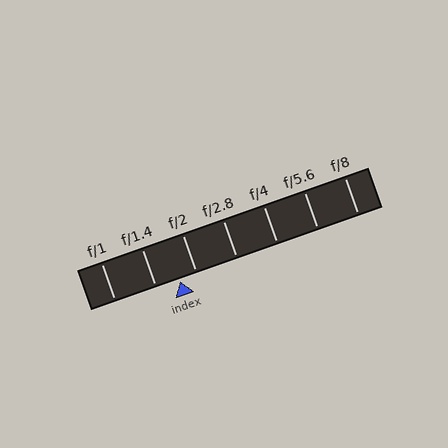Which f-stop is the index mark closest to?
The index mark is closest to f/2.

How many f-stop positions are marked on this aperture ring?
There are 7 f-stop positions marked.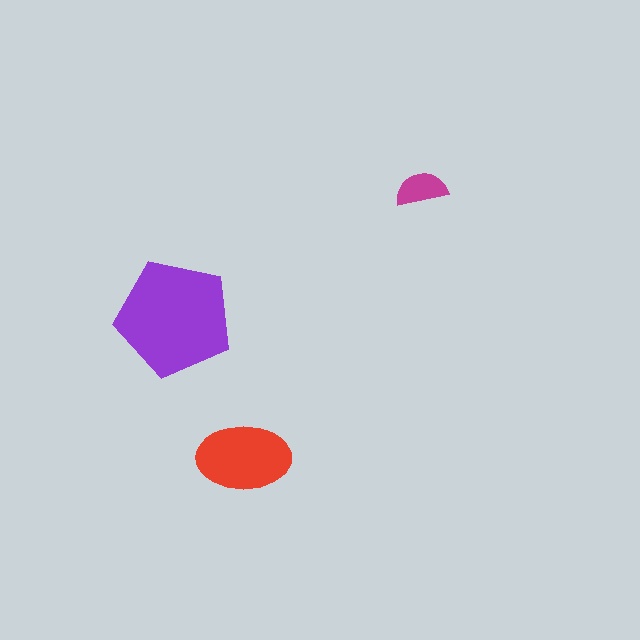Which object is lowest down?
The red ellipse is bottommost.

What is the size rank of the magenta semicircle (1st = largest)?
3rd.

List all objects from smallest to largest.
The magenta semicircle, the red ellipse, the purple pentagon.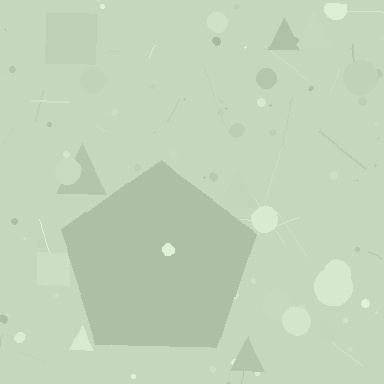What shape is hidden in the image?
A pentagon is hidden in the image.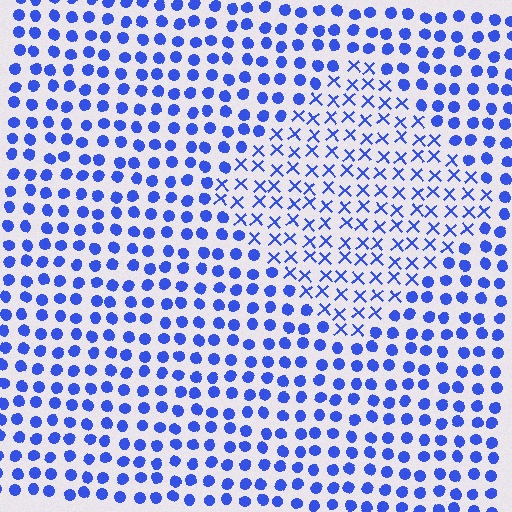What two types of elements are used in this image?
The image uses X marks inside the diamond region and circles outside it.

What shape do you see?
I see a diamond.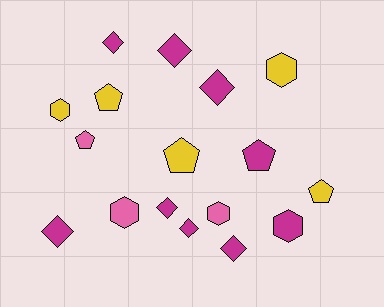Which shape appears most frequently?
Diamond, with 7 objects.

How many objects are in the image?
There are 17 objects.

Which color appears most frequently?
Magenta, with 9 objects.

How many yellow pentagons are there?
There are 3 yellow pentagons.